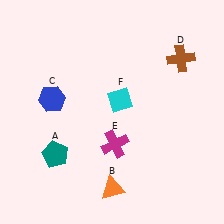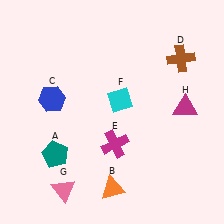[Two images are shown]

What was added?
A pink triangle (G), a magenta triangle (H) were added in Image 2.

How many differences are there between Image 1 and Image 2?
There are 2 differences between the two images.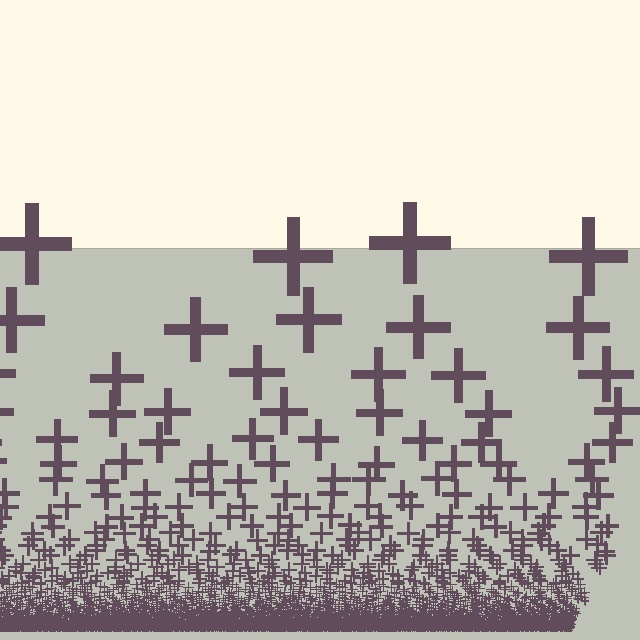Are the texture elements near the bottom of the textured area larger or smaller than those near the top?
Smaller. The gradient is inverted — elements near the bottom are smaller and denser.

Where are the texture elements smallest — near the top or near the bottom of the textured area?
Near the bottom.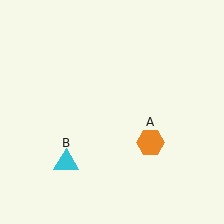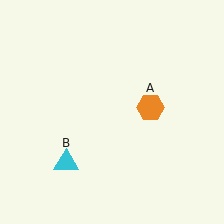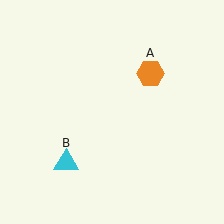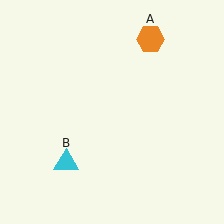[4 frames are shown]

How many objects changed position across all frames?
1 object changed position: orange hexagon (object A).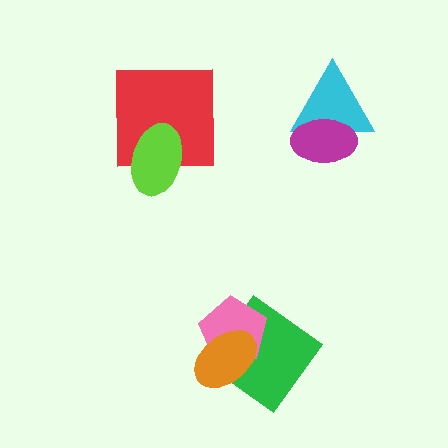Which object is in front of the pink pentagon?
The orange ellipse is in front of the pink pentagon.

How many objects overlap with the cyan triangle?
1 object overlaps with the cyan triangle.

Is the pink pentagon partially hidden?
Yes, it is partially covered by another shape.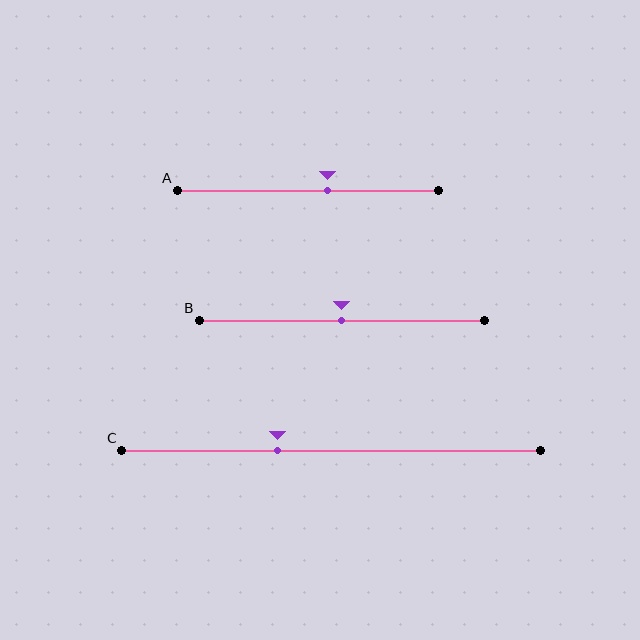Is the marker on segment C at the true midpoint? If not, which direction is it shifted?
No, the marker on segment C is shifted to the left by about 13% of the segment length.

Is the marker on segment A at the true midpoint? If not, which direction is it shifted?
No, the marker on segment A is shifted to the right by about 8% of the segment length.